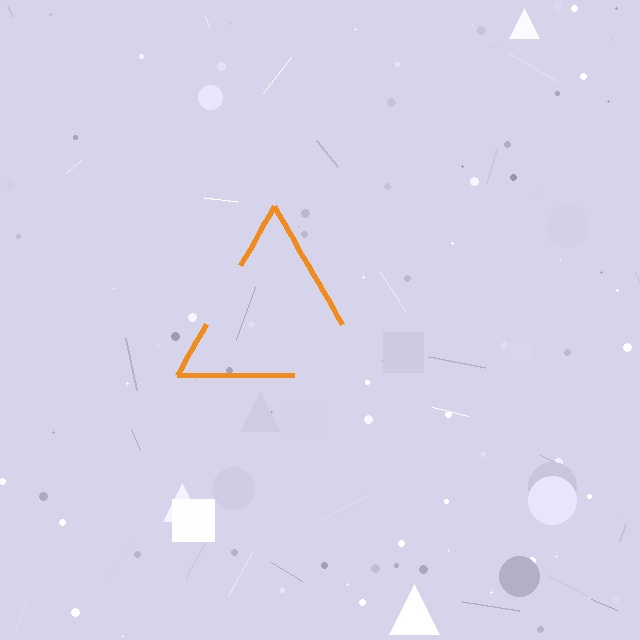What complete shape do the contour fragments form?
The contour fragments form a triangle.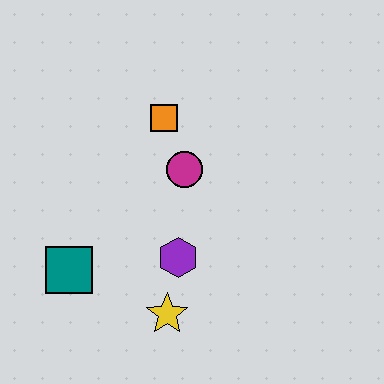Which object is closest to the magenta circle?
The orange square is closest to the magenta circle.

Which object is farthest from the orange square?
The yellow star is farthest from the orange square.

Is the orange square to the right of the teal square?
Yes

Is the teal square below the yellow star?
No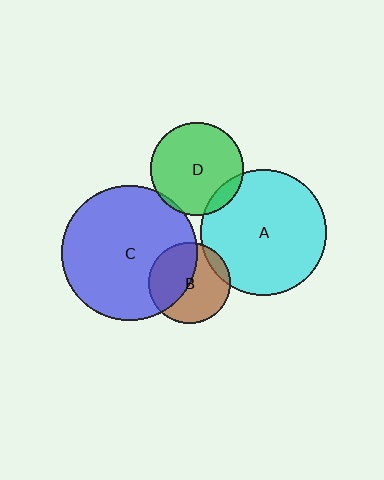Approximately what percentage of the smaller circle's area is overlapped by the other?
Approximately 45%.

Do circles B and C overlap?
Yes.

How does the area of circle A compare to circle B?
Approximately 2.4 times.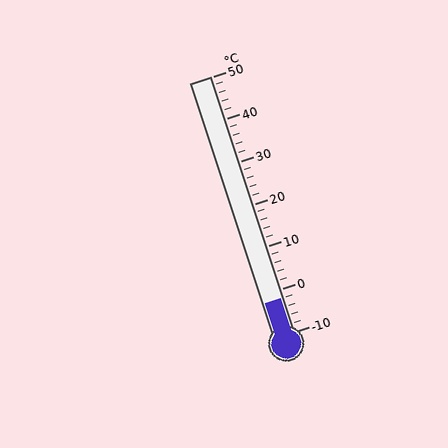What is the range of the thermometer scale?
The thermometer scale ranges from -10°C to 50°C.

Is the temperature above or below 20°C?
The temperature is below 20°C.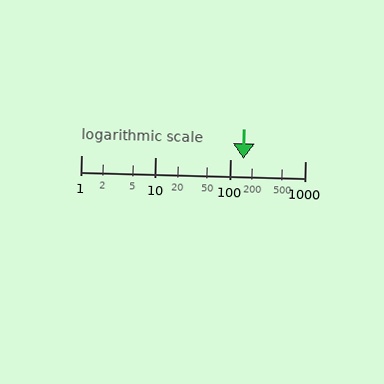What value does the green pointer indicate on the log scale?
The pointer indicates approximately 150.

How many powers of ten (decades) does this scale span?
The scale spans 3 decades, from 1 to 1000.